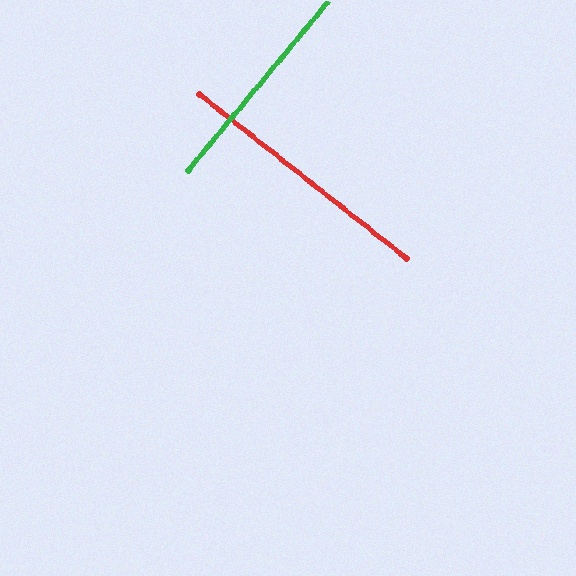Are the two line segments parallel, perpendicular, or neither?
Perpendicular — they meet at approximately 89°.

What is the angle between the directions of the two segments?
Approximately 89 degrees.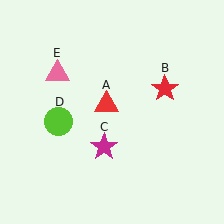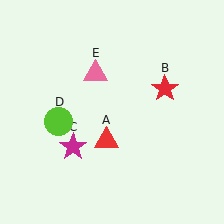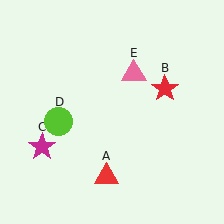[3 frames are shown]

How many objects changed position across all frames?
3 objects changed position: red triangle (object A), magenta star (object C), pink triangle (object E).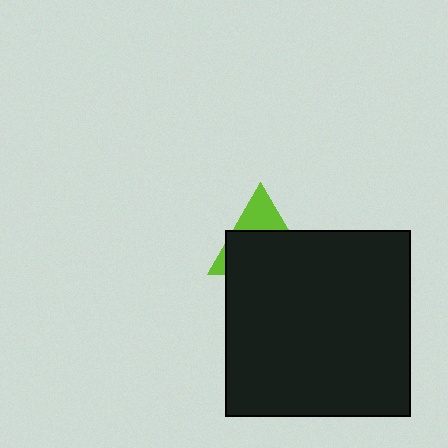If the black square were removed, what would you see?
You would see the complete lime triangle.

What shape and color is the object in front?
The object in front is a black square.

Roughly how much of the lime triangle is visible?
A small part of it is visible (roughly 32%).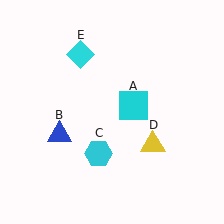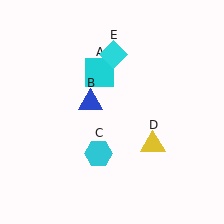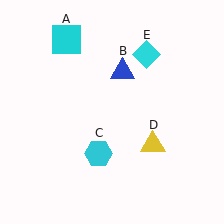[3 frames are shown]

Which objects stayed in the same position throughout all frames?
Cyan hexagon (object C) and yellow triangle (object D) remained stationary.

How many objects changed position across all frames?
3 objects changed position: cyan square (object A), blue triangle (object B), cyan diamond (object E).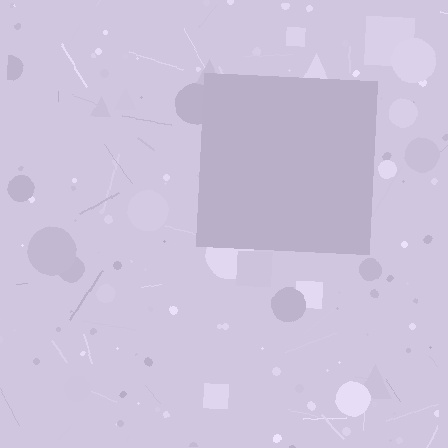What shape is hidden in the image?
A square is hidden in the image.